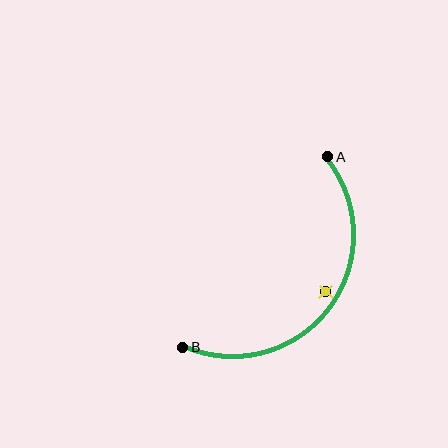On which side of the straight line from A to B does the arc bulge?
The arc bulges below and to the right of the straight line connecting A and B.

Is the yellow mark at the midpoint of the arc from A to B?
No — the yellow mark does not lie on the arc at all. It sits slightly inside the curve.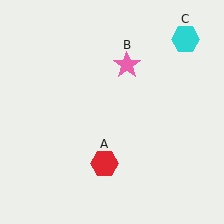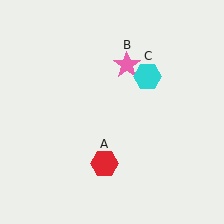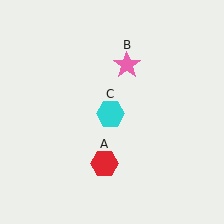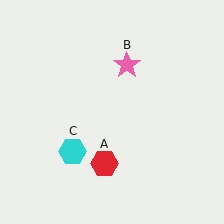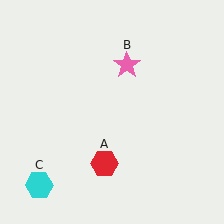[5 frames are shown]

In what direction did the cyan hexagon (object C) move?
The cyan hexagon (object C) moved down and to the left.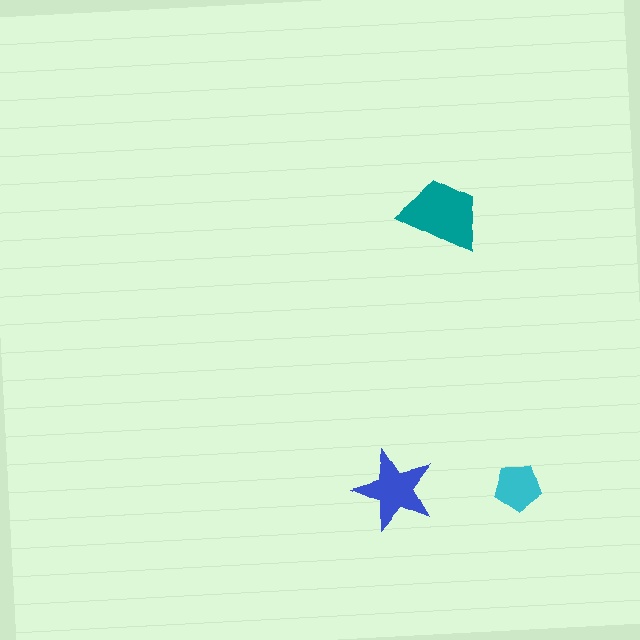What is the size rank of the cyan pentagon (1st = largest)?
3rd.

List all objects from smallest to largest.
The cyan pentagon, the blue star, the teal trapezoid.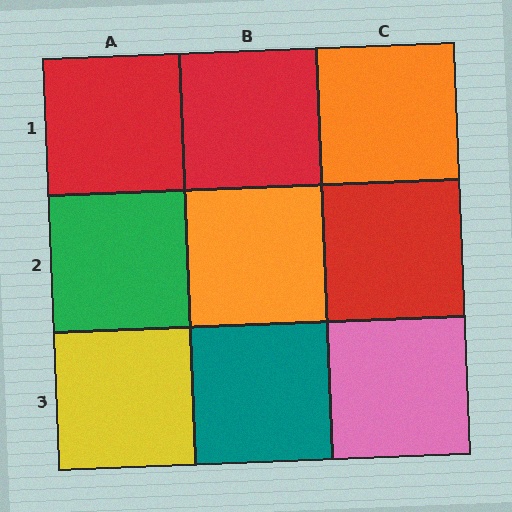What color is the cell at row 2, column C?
Red.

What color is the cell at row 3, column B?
Teal.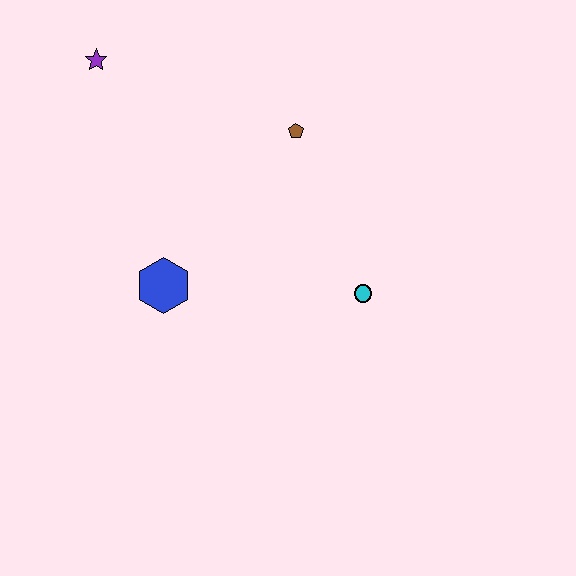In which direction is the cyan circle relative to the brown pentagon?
The cyan circle is below the brown pentagon.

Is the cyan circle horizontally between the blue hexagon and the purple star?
No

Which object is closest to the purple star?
The brown pentagon is closest to the purple star.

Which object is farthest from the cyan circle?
The purple star is farthest from the cyan circle.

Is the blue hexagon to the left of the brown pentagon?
Yes